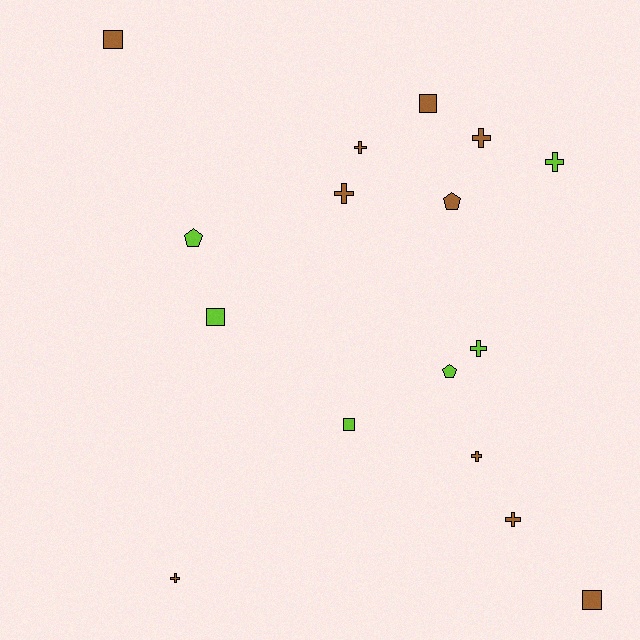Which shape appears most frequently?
Cross, with 8 objects.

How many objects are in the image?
There are 16 objects.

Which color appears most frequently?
Brown, with 10 objects.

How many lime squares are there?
There are 2 lime squares.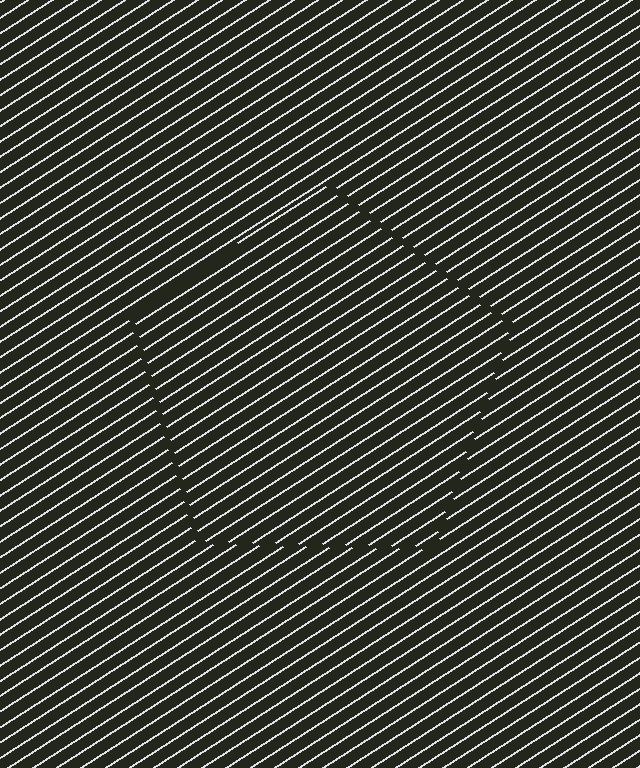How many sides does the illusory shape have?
5 sides — the line-ends trace a pentagon.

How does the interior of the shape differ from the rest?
The interior of the shape contains the same grating, shifted by half a period — the contour is defined by the phase discontinuity where line-ends from the inner and outer gratings abut.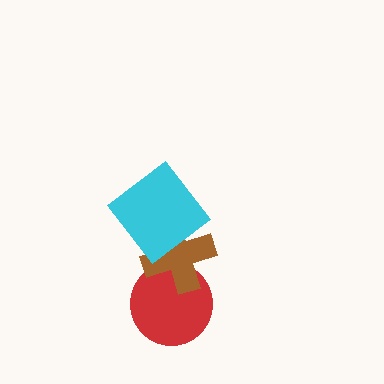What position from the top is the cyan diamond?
The cyan diamond is 1st from the top.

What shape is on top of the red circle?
The brown cross is on top of the red circle.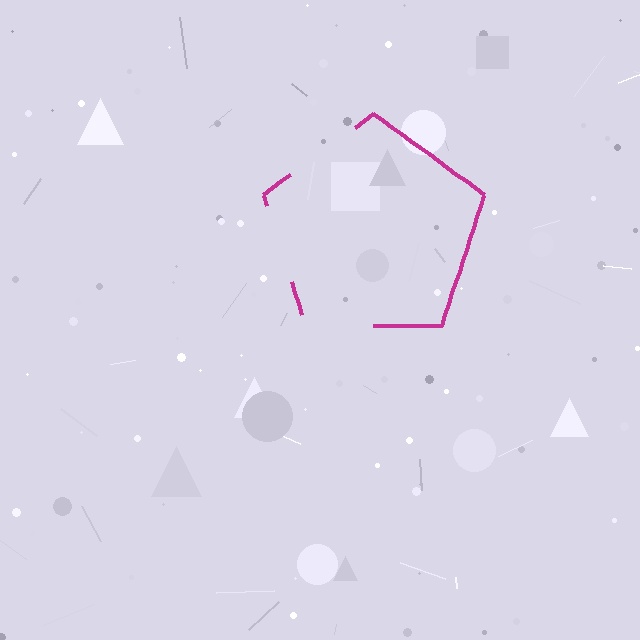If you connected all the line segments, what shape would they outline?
They would outline a pentagon.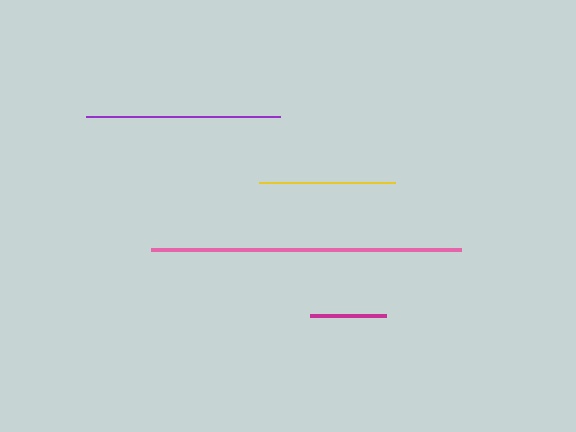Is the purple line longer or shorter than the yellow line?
The purple line is longer than the yellow line.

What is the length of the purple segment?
The purple segment is approximately 194 pixels long.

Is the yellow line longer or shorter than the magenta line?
The yellow line is longer than the magenta line.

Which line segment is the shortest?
The magenta line is the shortest at approximately 76 pixels.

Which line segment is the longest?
The pink line is the longest at approximately 309 pixels.